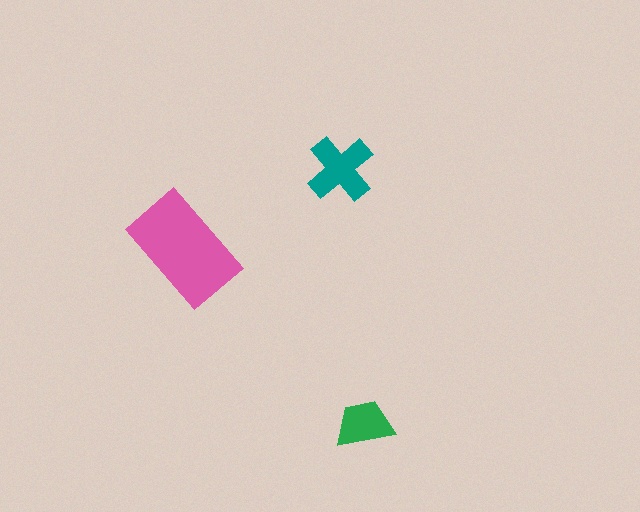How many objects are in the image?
There are 3 objects in the image.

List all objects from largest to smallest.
The pink rectangle, the teal cross, the green trapezoid.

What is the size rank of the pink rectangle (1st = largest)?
1st.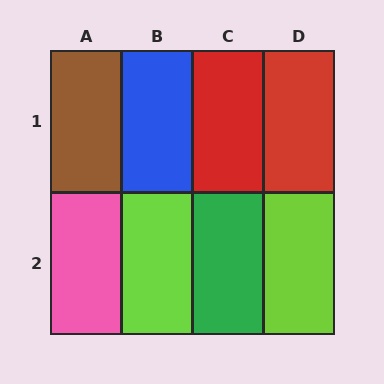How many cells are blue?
1 cell is blue.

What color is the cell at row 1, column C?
Red.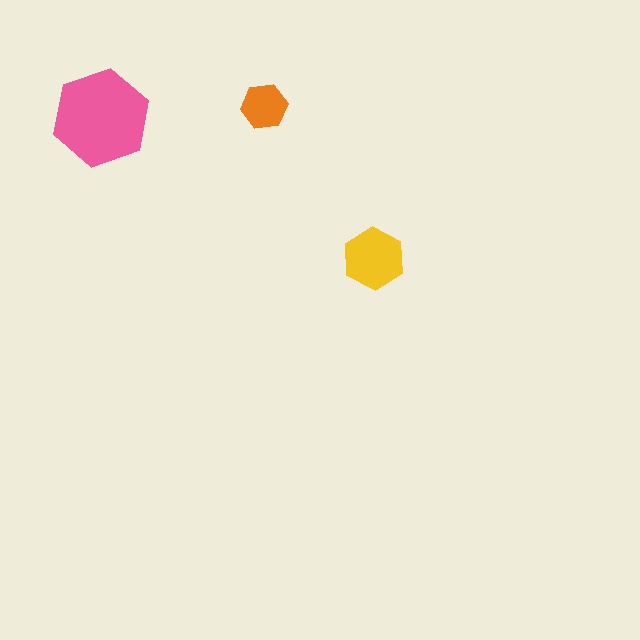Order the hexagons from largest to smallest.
the pink one, the yellow one, the orange one.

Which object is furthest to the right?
The yellow hexagon is rightmost.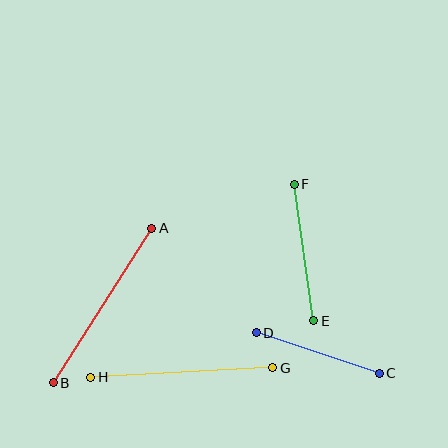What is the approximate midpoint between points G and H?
The midpoint is at approximately (182, 372) pixels.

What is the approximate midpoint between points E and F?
The midpoint is at approximately (304, 253) pixels.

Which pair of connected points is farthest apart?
Points A and B are farthest apart.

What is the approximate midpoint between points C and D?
The midpoint is at approximately (318, 353) pixels.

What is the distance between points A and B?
The distance is approximately 183 pixels.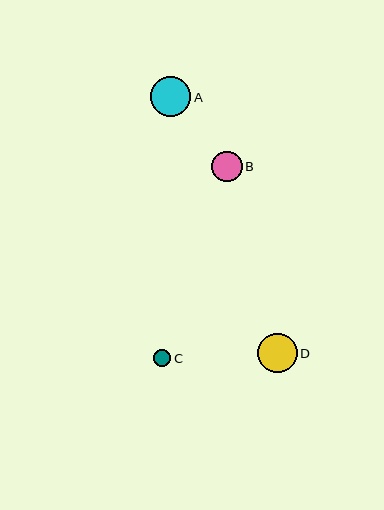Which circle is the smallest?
Circle C is the smallest with a size of approximately 17 pixels.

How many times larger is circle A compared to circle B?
Circle A is approximately 1.3 times the size of circle B.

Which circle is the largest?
Circle A is the largest with a size of approximately 40 pixels.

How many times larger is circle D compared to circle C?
Circle D is approximately 2.3 times the size of circle C.